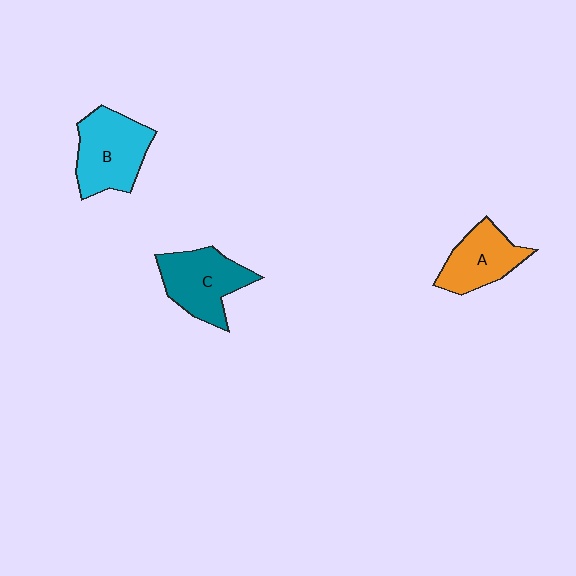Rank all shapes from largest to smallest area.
From largest to smallest: B (cyan), C (teal), A (orange).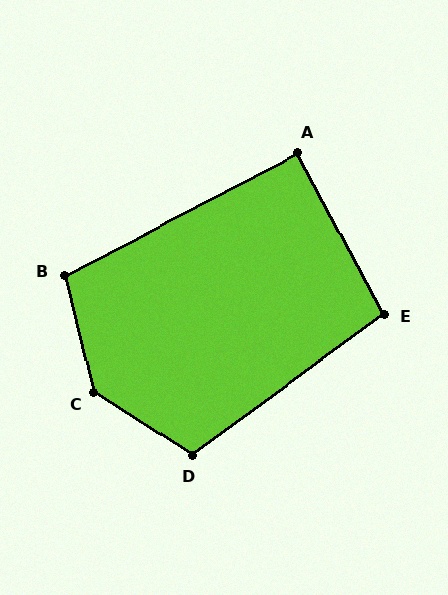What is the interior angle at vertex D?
Approximately 111 degrees (obtuse).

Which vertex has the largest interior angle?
C, at approximately 137 degrees.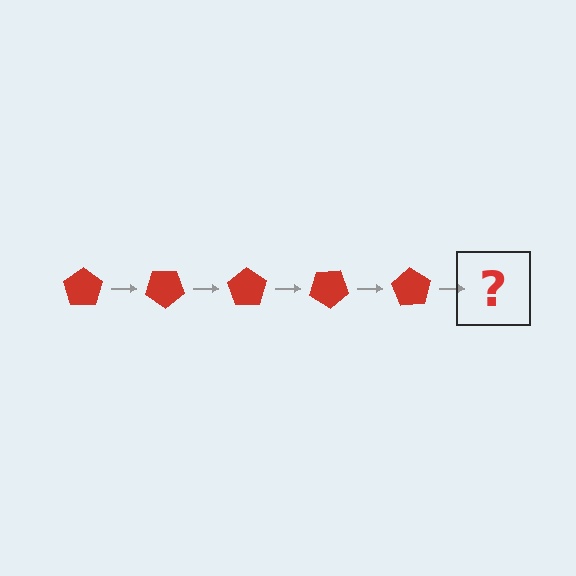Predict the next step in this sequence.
The next step is a red pentagon rotated 175 degrees.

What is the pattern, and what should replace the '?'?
The pattern is that the pentagon rotates 35 degrees each step. The '?' should be a red pentagon rotated 175 degrees.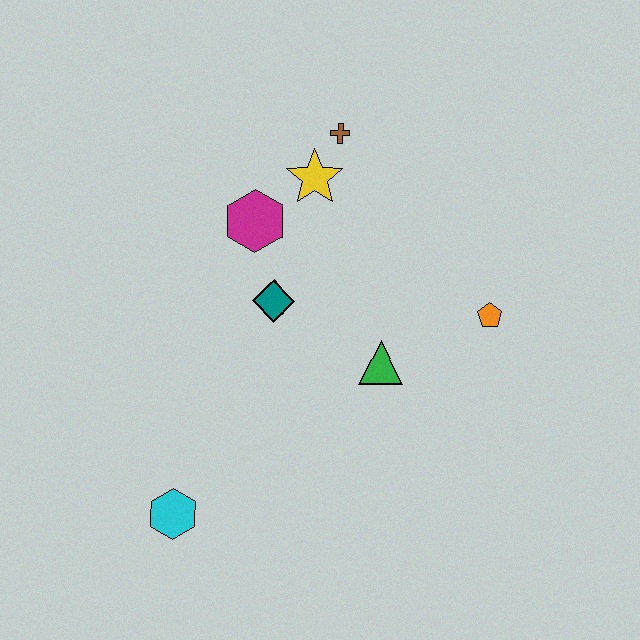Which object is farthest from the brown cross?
The cyan hexagon is farthest from the brown cross.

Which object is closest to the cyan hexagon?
The teal diamond is closest to the cyan hexagon.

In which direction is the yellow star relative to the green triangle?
The yellow star is above the green triangle.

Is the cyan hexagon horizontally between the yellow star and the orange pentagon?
No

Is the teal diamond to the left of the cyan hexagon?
No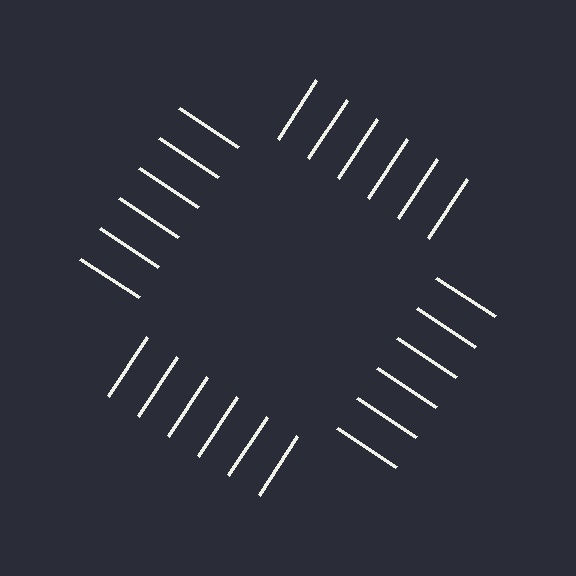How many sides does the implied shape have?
4 sides — the line-ends trace a square.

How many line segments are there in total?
24 — 6 along each of the 4 edges.